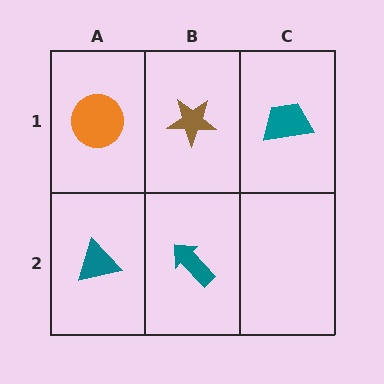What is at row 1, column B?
A brown star.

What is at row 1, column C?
A teal trapezoid.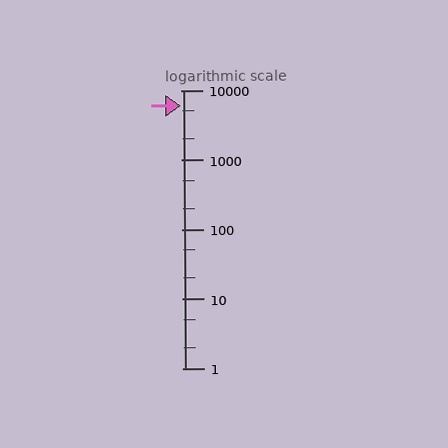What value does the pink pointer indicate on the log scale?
The pointer indicates approximately 5900.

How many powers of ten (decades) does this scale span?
The scale spans 4 decades, from 1 to 10000.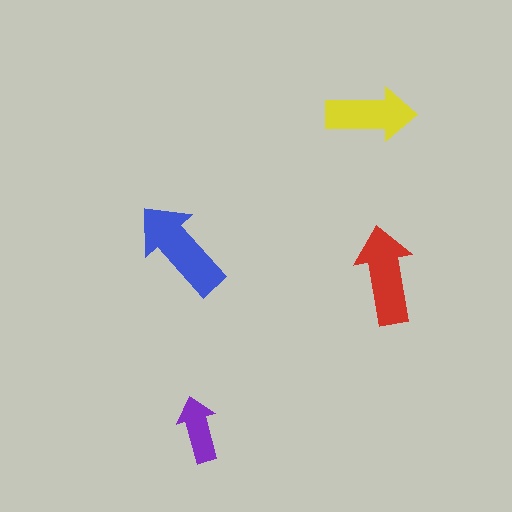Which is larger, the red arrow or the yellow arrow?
The red one.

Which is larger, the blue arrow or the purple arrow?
The blue one.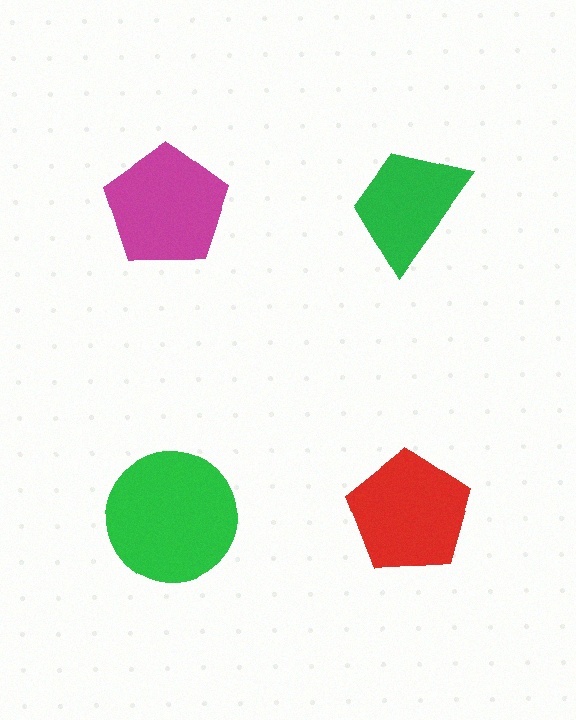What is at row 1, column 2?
A green trapezoid.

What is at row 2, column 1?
A green circle.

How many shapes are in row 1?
2 shapes.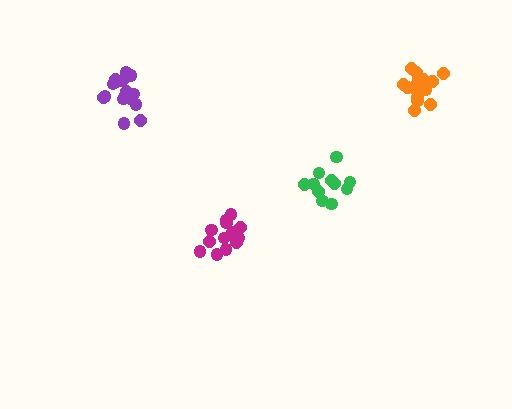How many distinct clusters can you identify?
There are 4 distinct clusters.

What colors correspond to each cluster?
The clusters are colored: green, magenta, purple, orange.